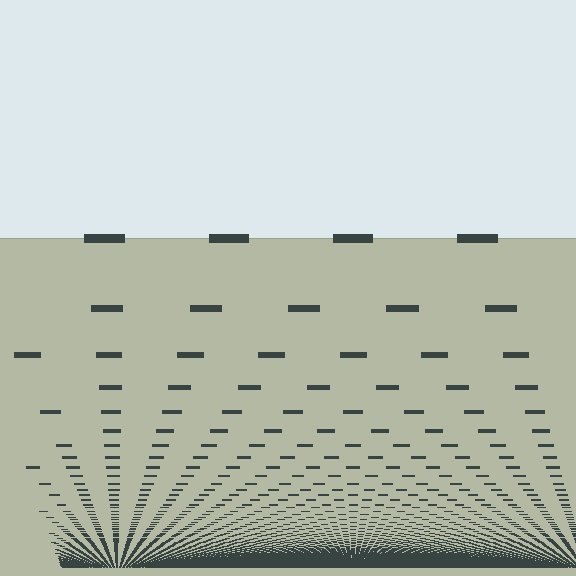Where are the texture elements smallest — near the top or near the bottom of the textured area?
Near the bottom.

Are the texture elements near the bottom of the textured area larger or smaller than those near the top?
Smaller. The gradient is inverted — elements near the bottom are smaller and denser.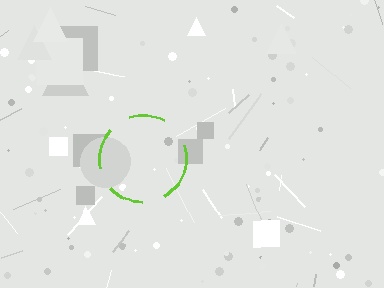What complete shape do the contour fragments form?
The contour fragments form a circle.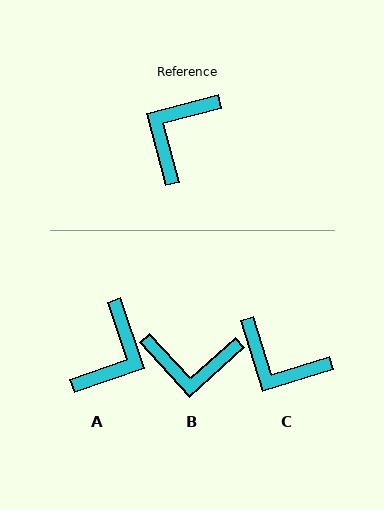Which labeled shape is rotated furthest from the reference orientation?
A, about 176 degrees away.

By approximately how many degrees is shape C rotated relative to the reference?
Approximately 92 degrees counter-clockwise.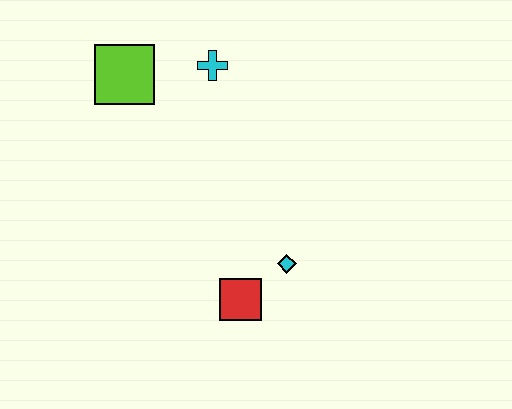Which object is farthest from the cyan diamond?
The lime square is farthest from the cyan diamond.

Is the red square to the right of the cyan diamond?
No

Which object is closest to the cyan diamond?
The red square is closest to the cyan diamond.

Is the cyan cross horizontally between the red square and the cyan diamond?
No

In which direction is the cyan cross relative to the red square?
The cyan cross is above the red square.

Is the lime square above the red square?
Yes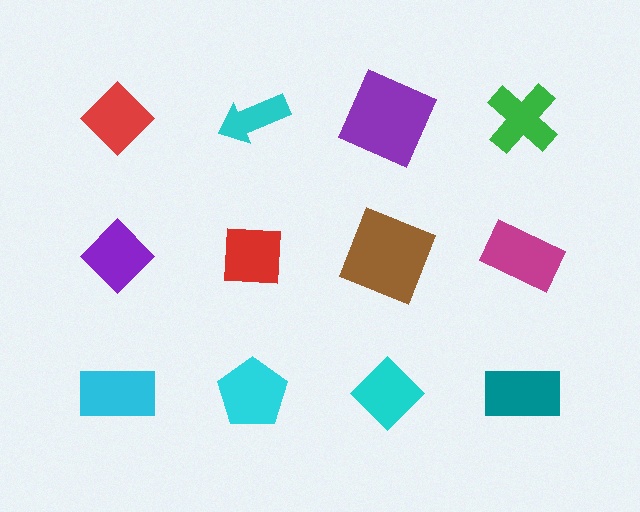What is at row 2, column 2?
A red square.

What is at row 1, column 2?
A cyan arrow.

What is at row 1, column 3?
A purple square.